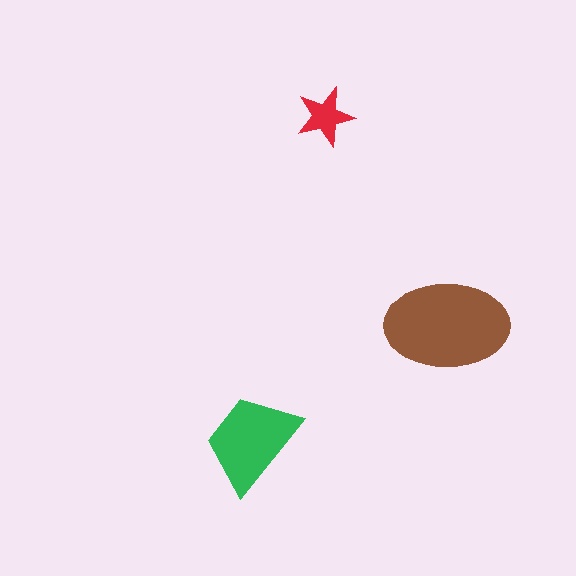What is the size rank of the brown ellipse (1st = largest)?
1st.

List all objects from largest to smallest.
The brown ellipse, the green trapezoid, the red star.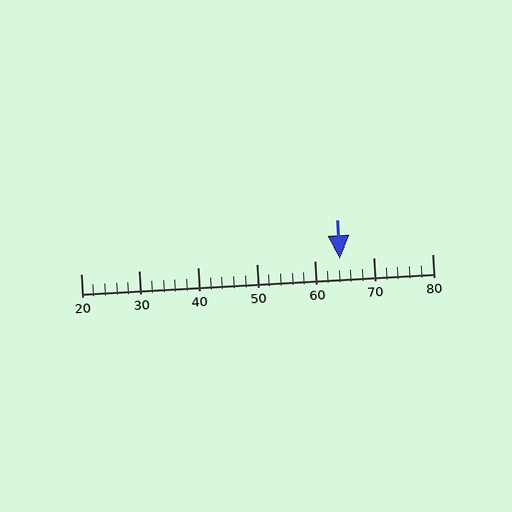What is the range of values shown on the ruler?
The ruler shows values from 20 to 80.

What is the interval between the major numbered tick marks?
The major tick marks are spaced 10 units apart.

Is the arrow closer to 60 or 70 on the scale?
The arrow is closer to 60.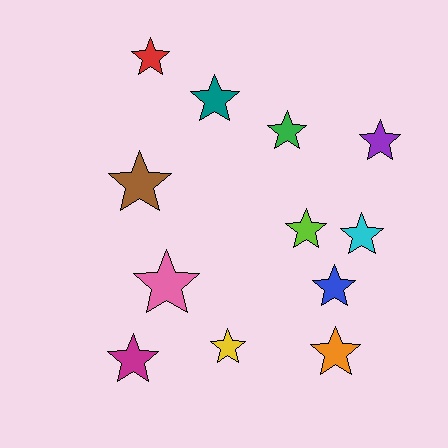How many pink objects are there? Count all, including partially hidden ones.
There is 1 pink object.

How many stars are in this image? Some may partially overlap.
There are 12 stars.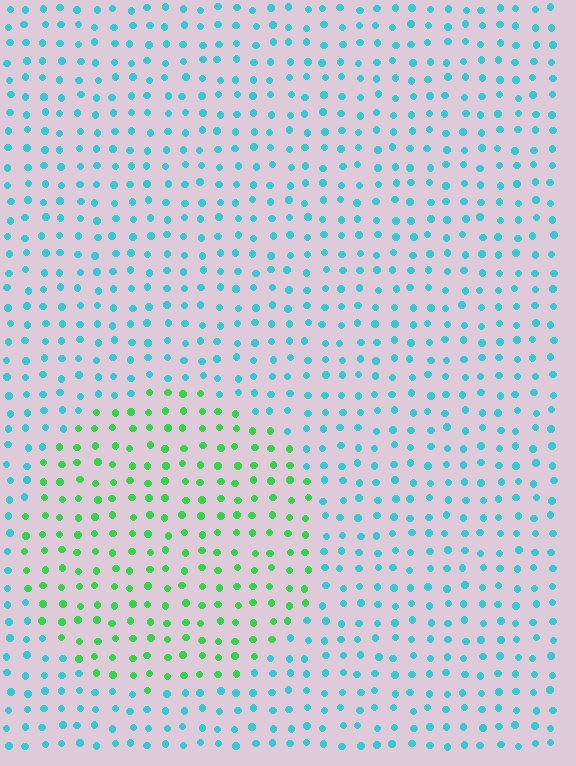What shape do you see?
I see a circle.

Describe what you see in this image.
The image is filled with small cyan elements in a uniform arrangement. A circle-shaped region is visible where the elements are tinted to a slightly different hue, forming a subtle color boundary.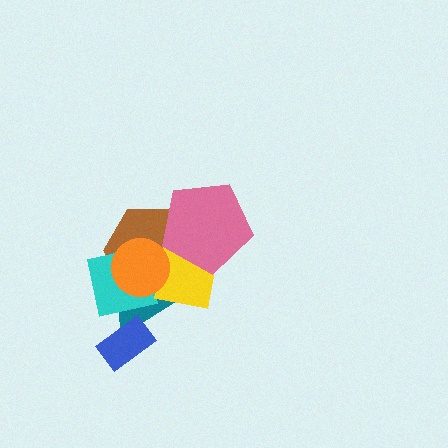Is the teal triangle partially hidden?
Yes, it is partially covered by another shape.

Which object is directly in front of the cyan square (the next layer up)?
The yellow square is directly in front of the cyan square.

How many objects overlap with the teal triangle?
5 objects overlap with the teal triangle.